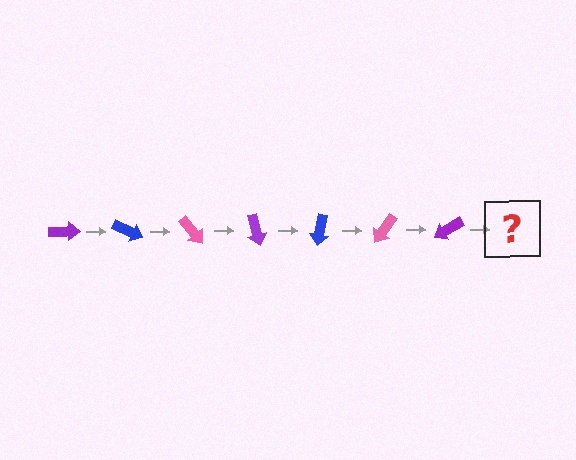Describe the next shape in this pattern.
It should be a blue arrow, rotated 175 degrees from the start.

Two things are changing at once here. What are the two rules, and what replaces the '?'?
The two rules are that it rotates 25 degrees each step and the color cycles through purple, blue, and pink. The '?' should be a blue arrow, rotated 175 degrees from the start.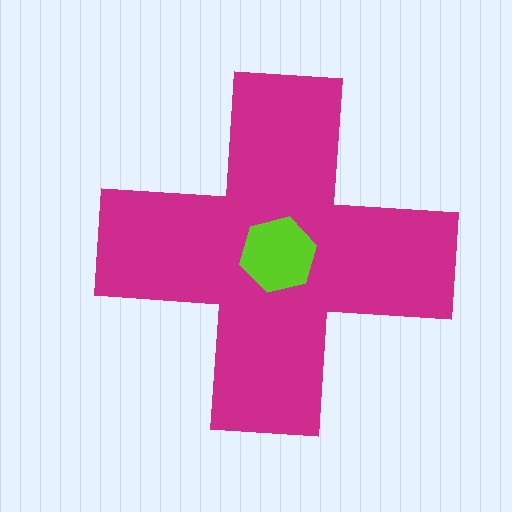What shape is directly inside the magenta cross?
The lime hexagon.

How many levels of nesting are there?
2.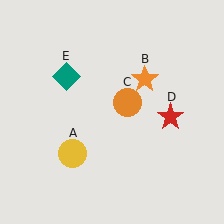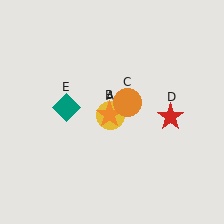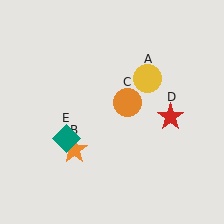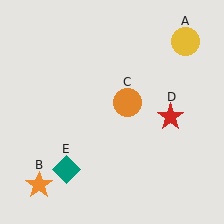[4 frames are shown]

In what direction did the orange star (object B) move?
The orange star (object B) moved down and to the left.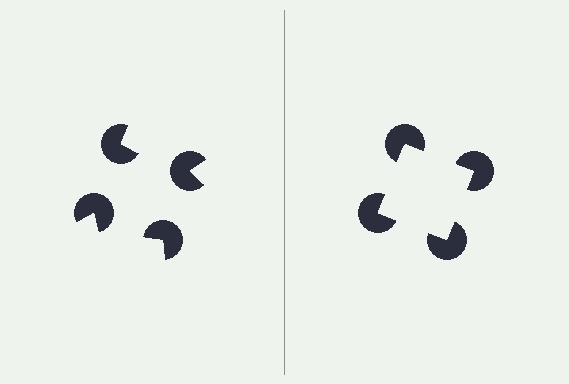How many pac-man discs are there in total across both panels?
8 — 4 on each side.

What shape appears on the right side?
An illusory square.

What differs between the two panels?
The pac-man discs are positioned identically on both sides; only the wedge orientations differ. On the right they align to a square; on the left they are misaligned.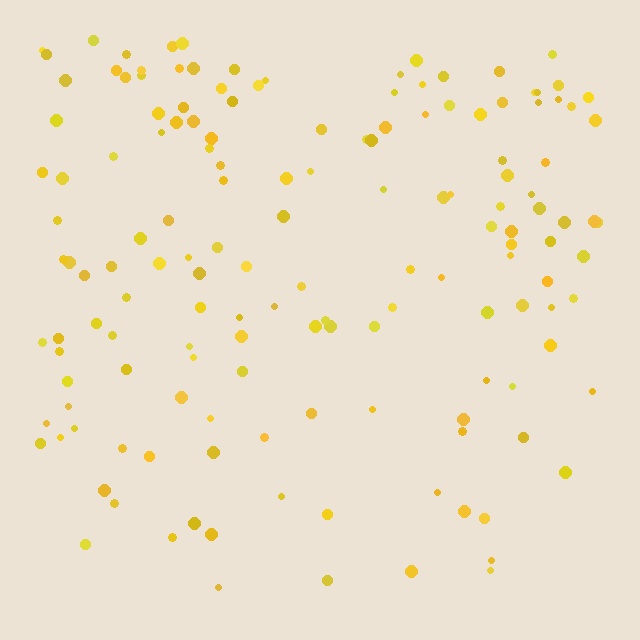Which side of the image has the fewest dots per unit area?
The bottom.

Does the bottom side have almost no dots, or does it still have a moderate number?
Still a moderate number, just noticeably fewer than the top.